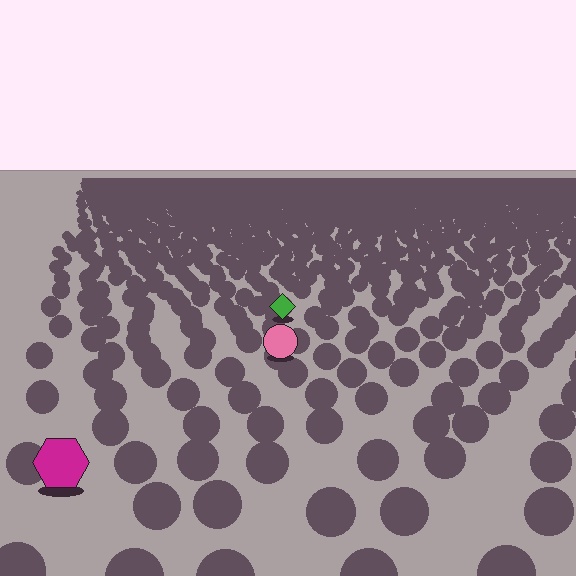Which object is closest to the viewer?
The magenta hexagon is closest. The texture marks near it are larger and more spread out.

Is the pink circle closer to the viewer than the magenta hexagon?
No. The magenta hexagon is closer — you can tell from the texture gradient: the ground texture is coarser near it.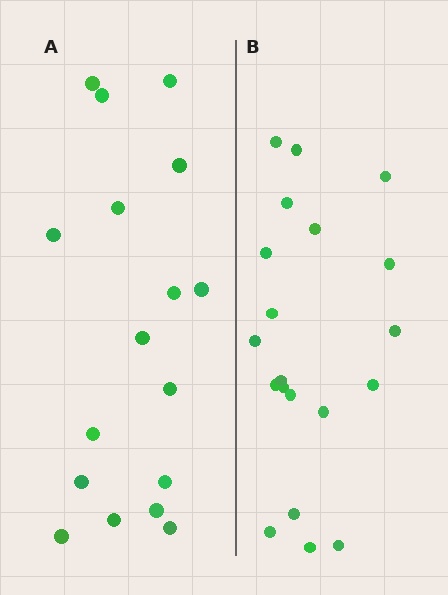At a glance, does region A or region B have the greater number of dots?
Region B (the right region) has more dots.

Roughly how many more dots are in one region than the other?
Region B has just a few more — roughly 2 or 3 more dots than region A.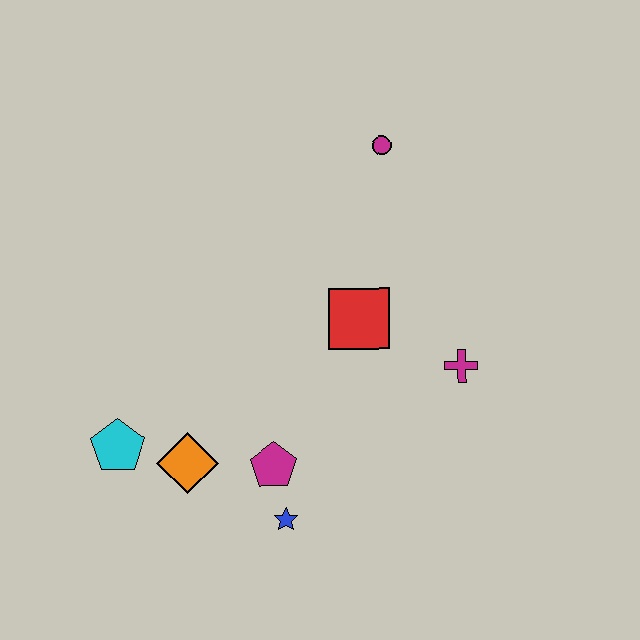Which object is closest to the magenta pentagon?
The blue star is closest to the magenta pentagon.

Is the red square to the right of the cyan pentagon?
Yes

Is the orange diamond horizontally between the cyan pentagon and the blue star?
Yes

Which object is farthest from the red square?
The cyan pentagon is farthest from the red square.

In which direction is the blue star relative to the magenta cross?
The blue star is to the left of the magenta cross.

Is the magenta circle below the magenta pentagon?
No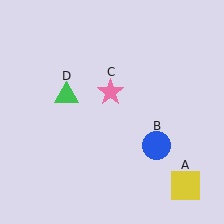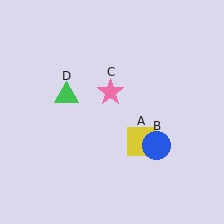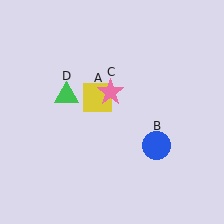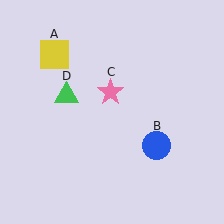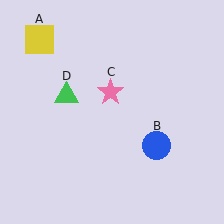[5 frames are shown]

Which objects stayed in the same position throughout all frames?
Blue circle (object B) and pink star (object C) and green triangle (object D) remained stationary.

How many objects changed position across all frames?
1 object changed position: yellow square (object A).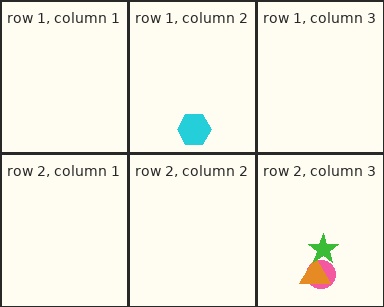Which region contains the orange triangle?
The row 2, column 3 region.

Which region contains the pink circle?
The row 2, column 3 region.